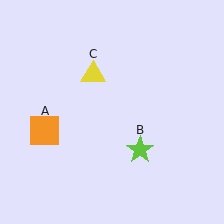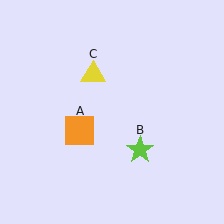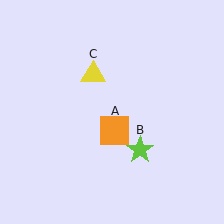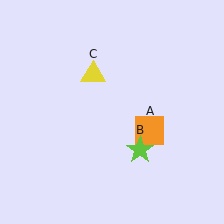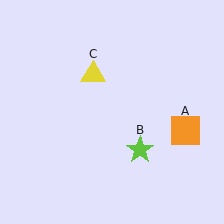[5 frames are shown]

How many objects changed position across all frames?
1 object changed position: orange square (object A).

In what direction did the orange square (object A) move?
The orange square (object A) moved right.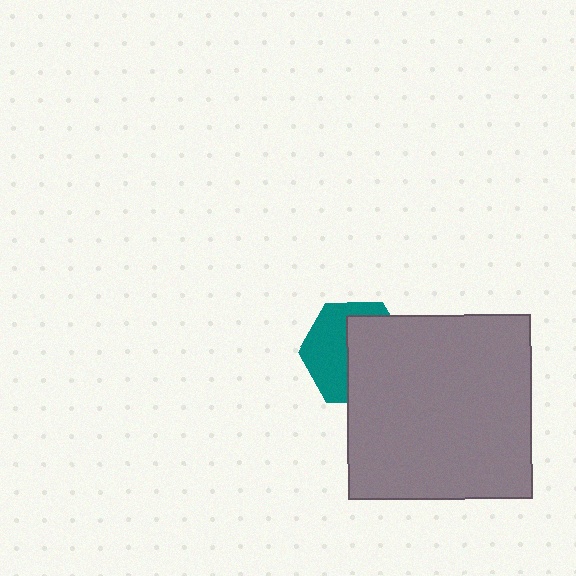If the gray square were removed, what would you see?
You would see the complete teal hexagon.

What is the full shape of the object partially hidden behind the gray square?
The partially hidden object is a teal hexagon.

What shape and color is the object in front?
The object in front is a gray square.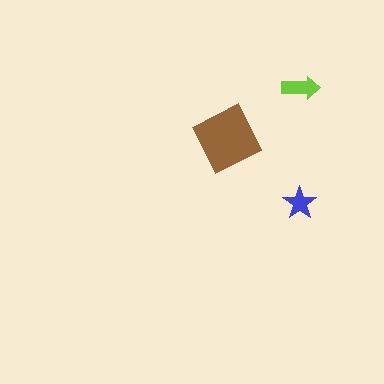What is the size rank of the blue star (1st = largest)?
3rd.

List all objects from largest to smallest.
The brown diamond, the lime arrow, the blue star.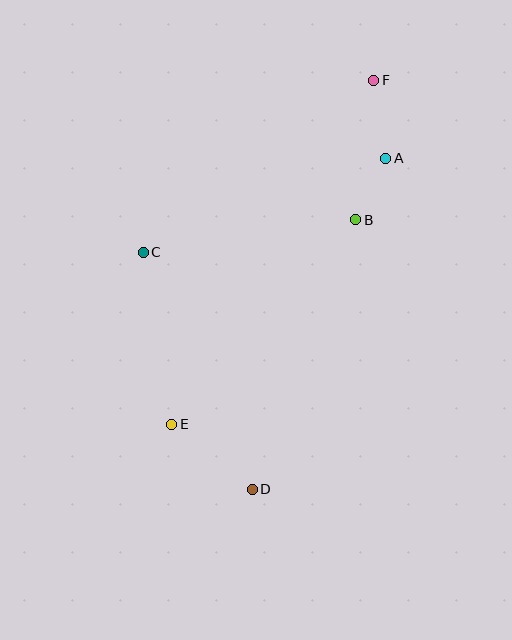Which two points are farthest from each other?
Points D and F are farthest from each other.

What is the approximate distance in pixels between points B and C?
The distance between B and C is approximately 215 pixels.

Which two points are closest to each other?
Points A and B are closest to each other.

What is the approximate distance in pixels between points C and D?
The distance between C and D is approximately 261 pixels.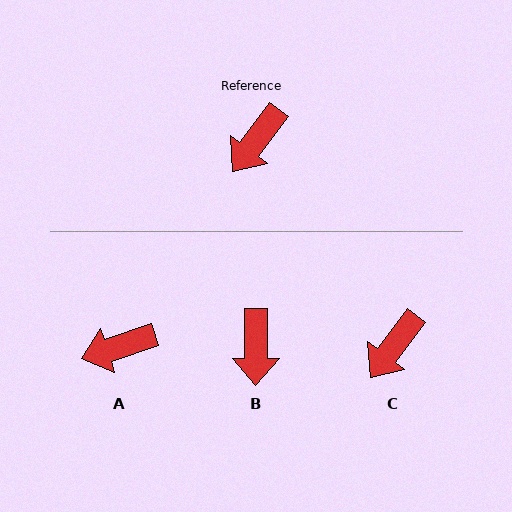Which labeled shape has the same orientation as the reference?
C.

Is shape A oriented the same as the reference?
No, it is off by about 35 degrees.